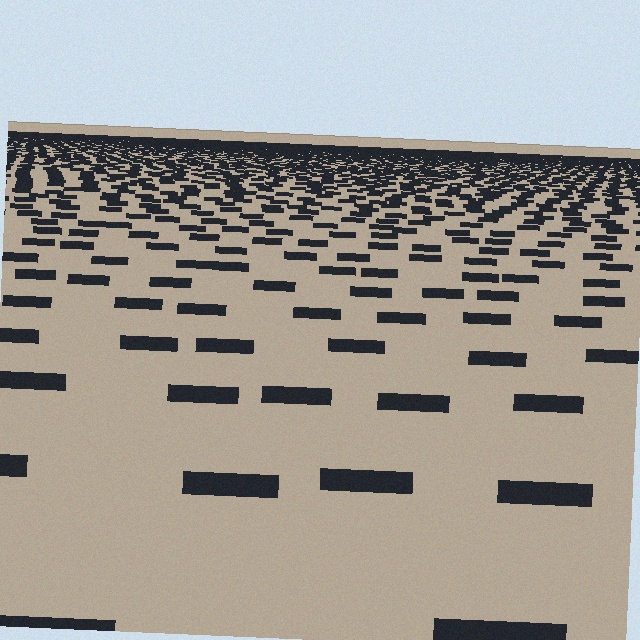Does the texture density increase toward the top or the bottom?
Density increases toward the top.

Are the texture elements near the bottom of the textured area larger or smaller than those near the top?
Larger. Near the bottom, elements are closer to the viewer and appear at a bigger on-screen size.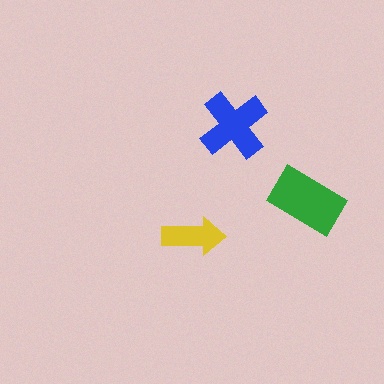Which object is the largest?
The green rectangle.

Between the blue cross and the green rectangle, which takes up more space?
The green rectangle.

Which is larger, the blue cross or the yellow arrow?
The blue cross.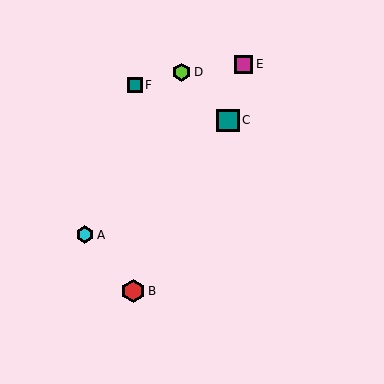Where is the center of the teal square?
The center of the teal square is at (228, 120).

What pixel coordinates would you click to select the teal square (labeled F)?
Click at (135, 85) to select the teal square F.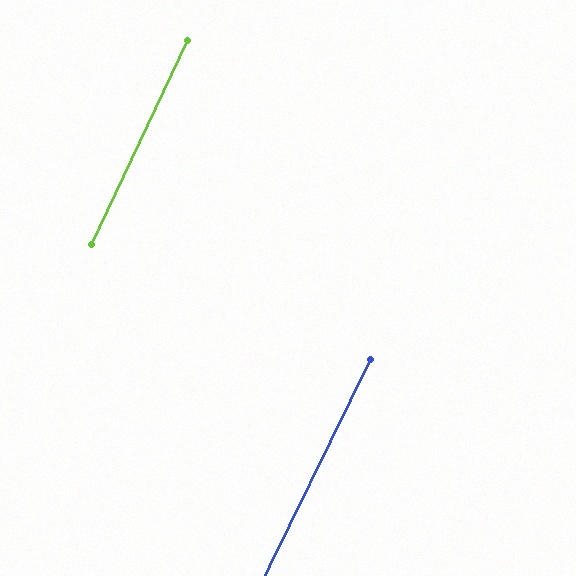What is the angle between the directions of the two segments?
Approximately 1 degree.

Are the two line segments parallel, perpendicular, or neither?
Parallel — their directions differ by only 0.6°.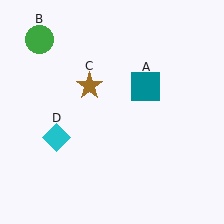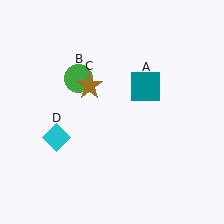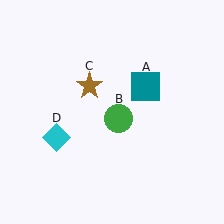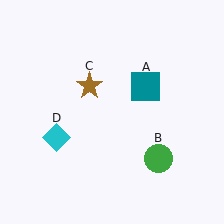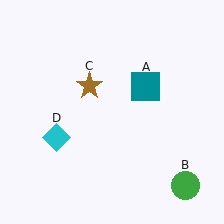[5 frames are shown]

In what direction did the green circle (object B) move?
The green circle (object B) moved down and to the right.